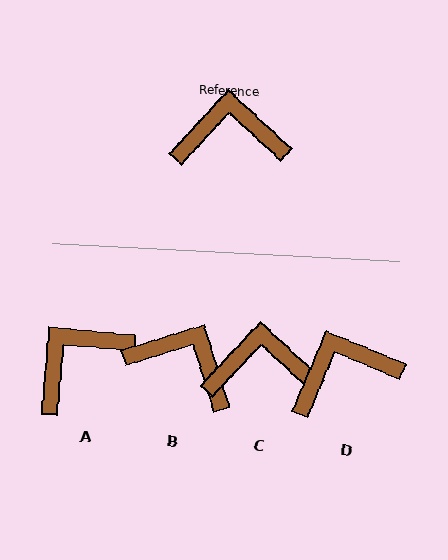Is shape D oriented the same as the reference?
No, it is off by about 20 degrees.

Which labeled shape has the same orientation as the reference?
C.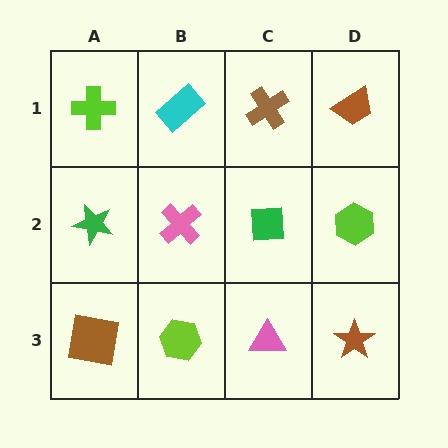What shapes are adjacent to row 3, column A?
A green star (row 2, column A), a lime hexagon (row 3, column B).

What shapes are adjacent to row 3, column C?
A green square (row 2, column C), a lime hexagon (row 3, column B), a brown star (row 3, column D).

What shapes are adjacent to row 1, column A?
A green star (row 2, column A), a cyan rectangle (row 1, column B).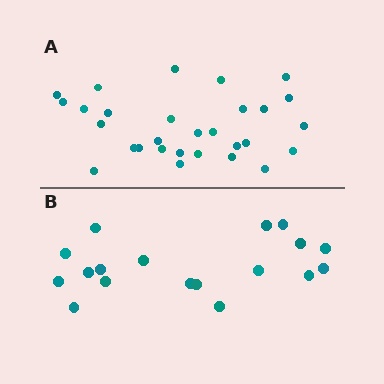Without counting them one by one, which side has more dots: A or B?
Region A (the top region) has more dots.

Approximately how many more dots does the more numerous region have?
Region A has roughly 12 or so more dots than region B.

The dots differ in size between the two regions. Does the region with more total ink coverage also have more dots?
No. Region B has more total ink coverage because its dots are larger, but region A actually contains more individual dots. Total area can be misleading — the number of items is what matters here.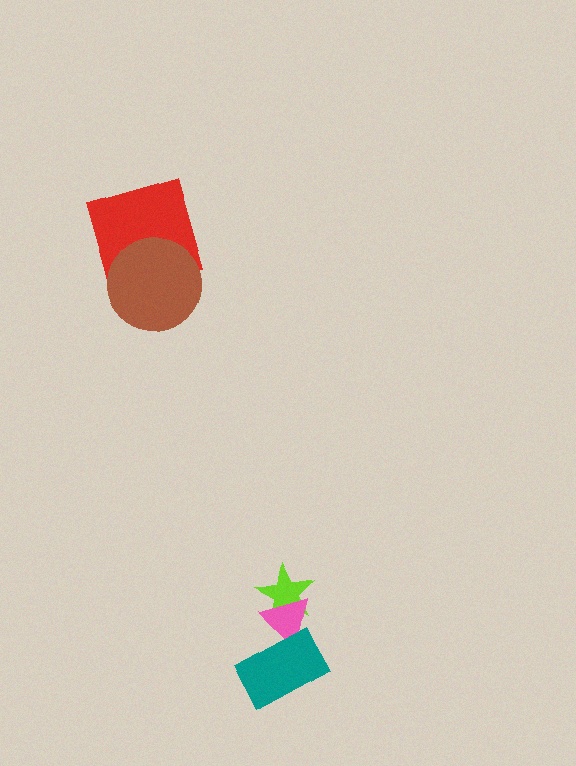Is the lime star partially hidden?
Yes, it is partially covered by another shape.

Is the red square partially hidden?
Yes, it is partially covered by another shape.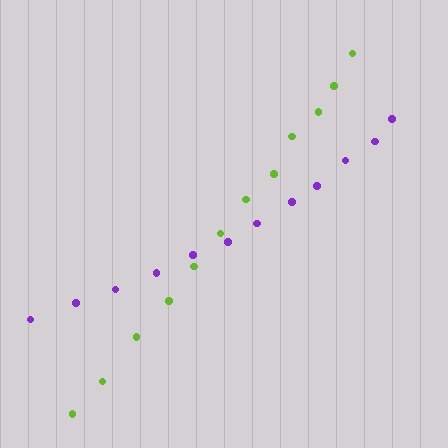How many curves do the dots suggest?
There are 2 distinct paths.